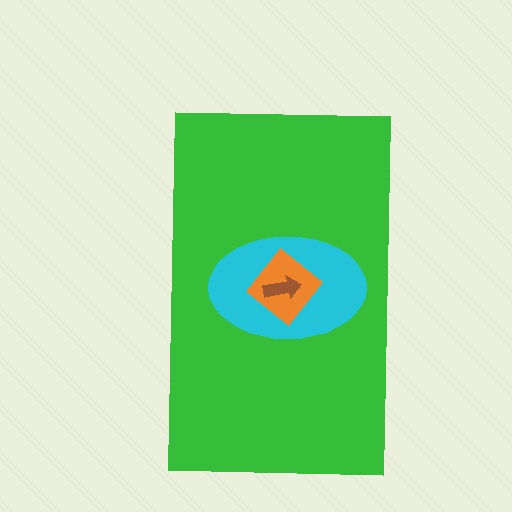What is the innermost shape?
The brown arrow.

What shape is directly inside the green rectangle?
The cyan ellipse.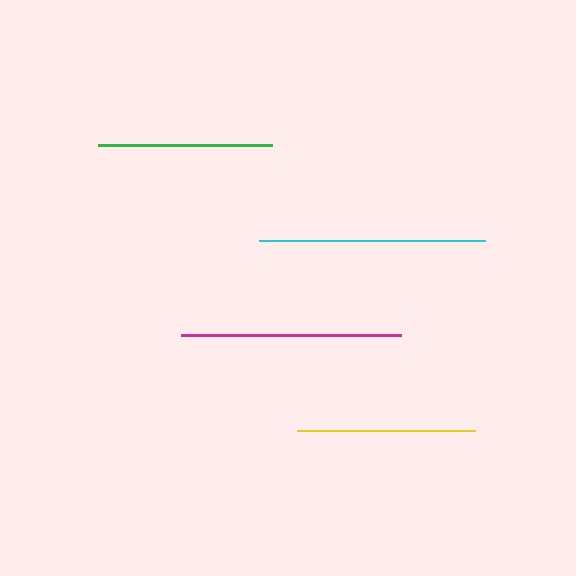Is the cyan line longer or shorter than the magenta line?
The cyan line is longer than the magenta line.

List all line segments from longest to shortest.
From longest to shortest: cyan, magenta, yellow, green.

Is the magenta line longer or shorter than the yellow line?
The magenta line is longer than the yellow line.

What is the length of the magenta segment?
The magenta segment is approximately 220 pixels long.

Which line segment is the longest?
The cyan line is the longest at approximately 226 pixels.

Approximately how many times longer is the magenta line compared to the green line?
The magenta line is approximately 1.3 times the length of the green line.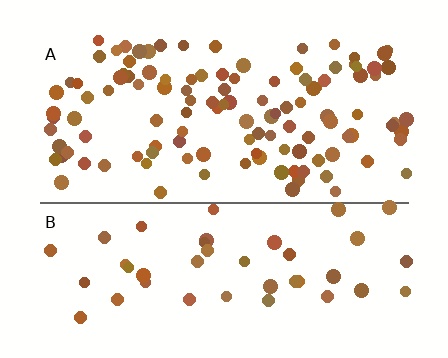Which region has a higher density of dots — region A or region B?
A (the top).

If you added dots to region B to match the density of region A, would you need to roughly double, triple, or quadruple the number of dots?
Approximately double.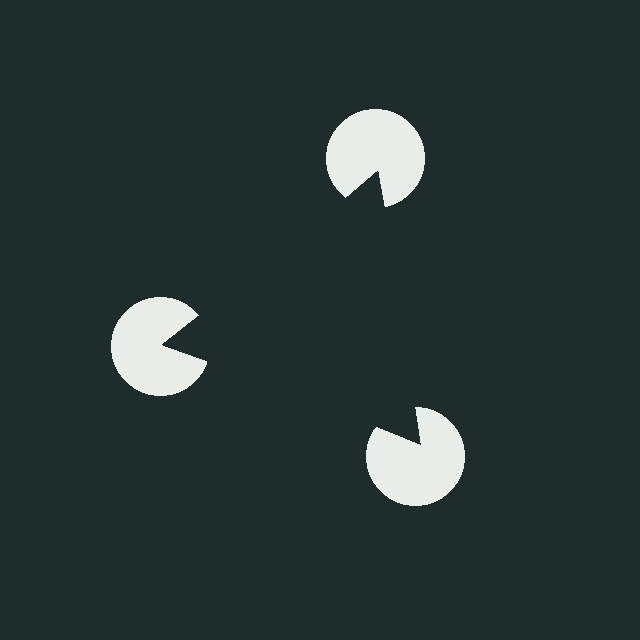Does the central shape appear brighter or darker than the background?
It typically appears slightly darker than the background, even though no actual brightness change is drawn.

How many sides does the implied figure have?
3 sides.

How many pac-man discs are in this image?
There are 3 — one at each vertex of the illusory triangle.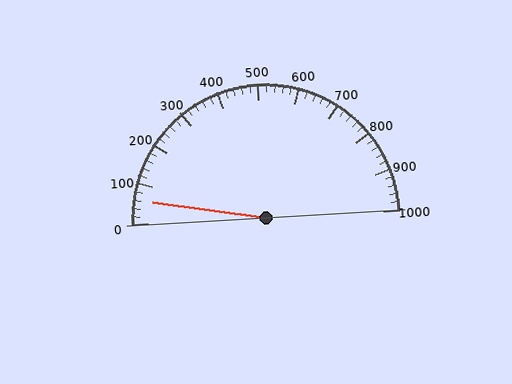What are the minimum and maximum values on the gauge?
The gauge ranges from 0 to 1000.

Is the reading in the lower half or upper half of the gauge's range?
The reading is in the lower half of the range (0 to 1000).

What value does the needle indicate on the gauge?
The needle indicates approximately 60.